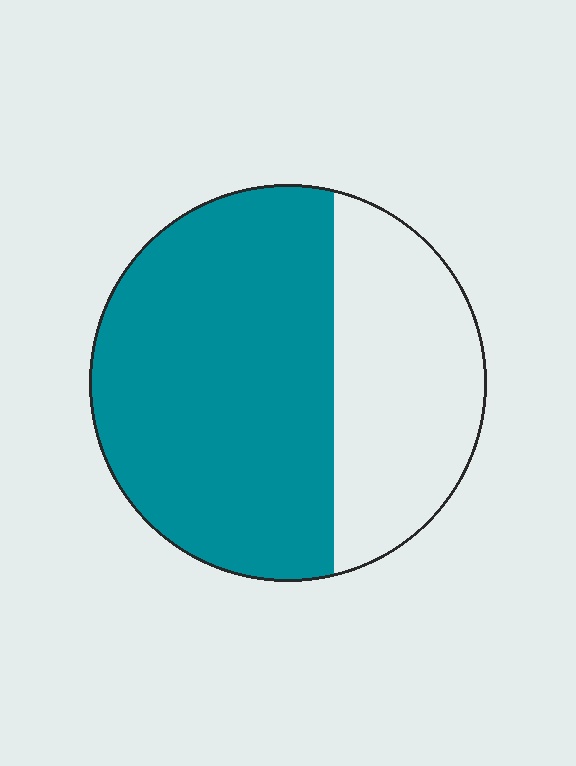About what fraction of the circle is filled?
About two thirds (2/3).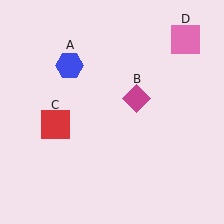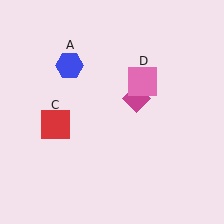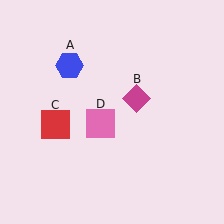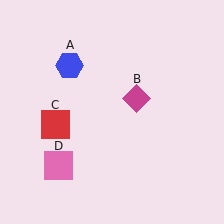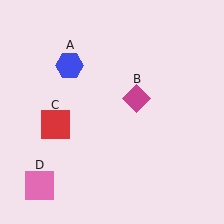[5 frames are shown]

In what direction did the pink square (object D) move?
The pink square (object D) moved down and to the left.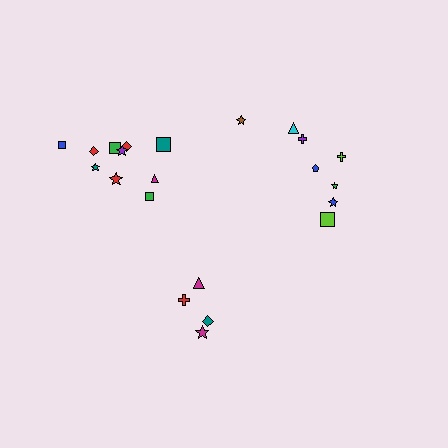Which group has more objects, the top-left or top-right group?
The top-left group.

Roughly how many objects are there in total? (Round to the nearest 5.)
Roughly 20 objects in total.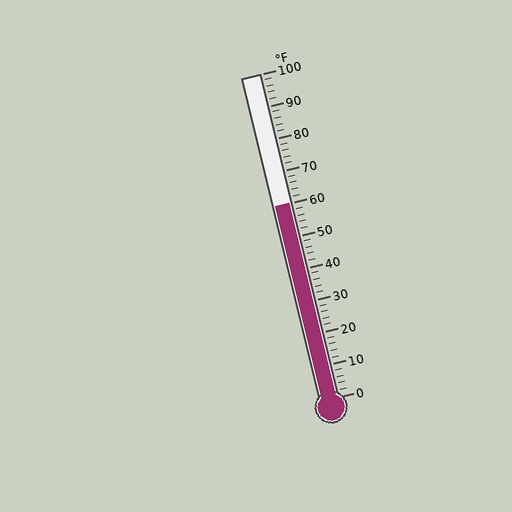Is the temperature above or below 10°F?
The temperature is above 10°F.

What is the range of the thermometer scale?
The thermometer scale ranges from 0°F to 100°F.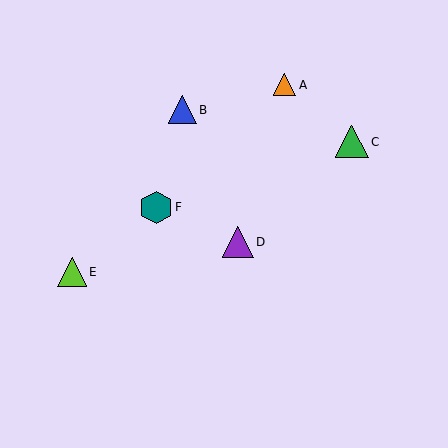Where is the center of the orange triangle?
The center of the orange triangle is at (285, 85).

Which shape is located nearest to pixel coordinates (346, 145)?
The green triangle (labeled C) at (352, 142) is nearest to that location.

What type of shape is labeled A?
Shape A is an orange triangle.